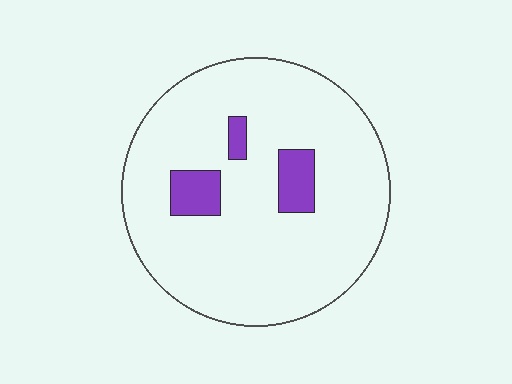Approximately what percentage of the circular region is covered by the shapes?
Approximately 10%.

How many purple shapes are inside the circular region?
3.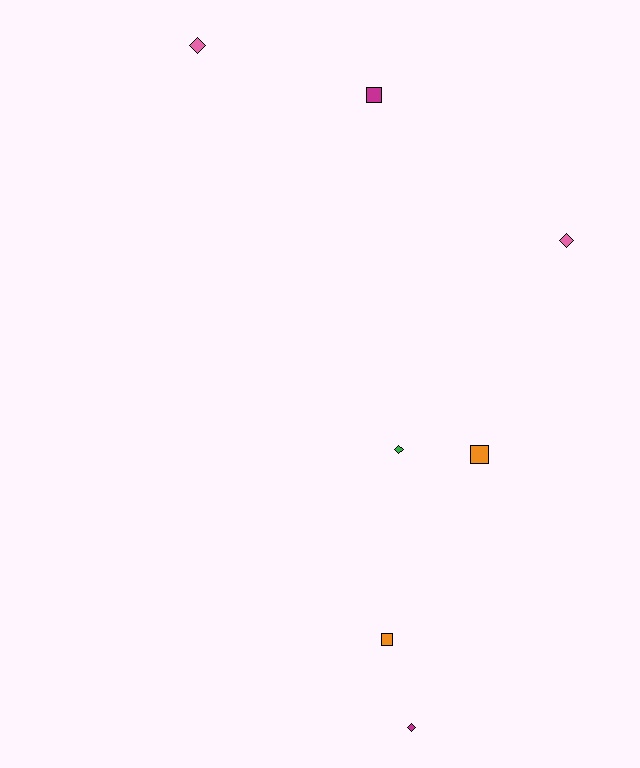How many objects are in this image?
There are 7 objects.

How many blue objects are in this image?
There are no blue objects.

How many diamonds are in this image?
There are 4 diamonds.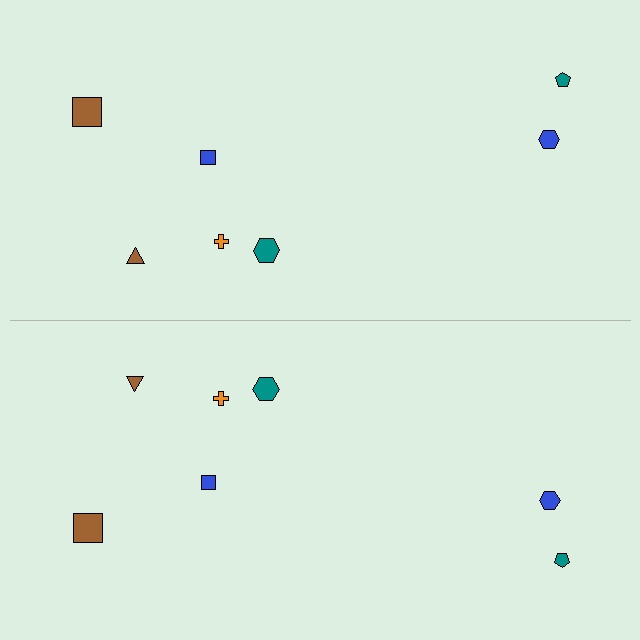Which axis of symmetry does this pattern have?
The pattern has a horizontal axis of symmetry running through the center of the image.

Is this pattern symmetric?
Yes, this pattern has bilateral (reflection) symmetry.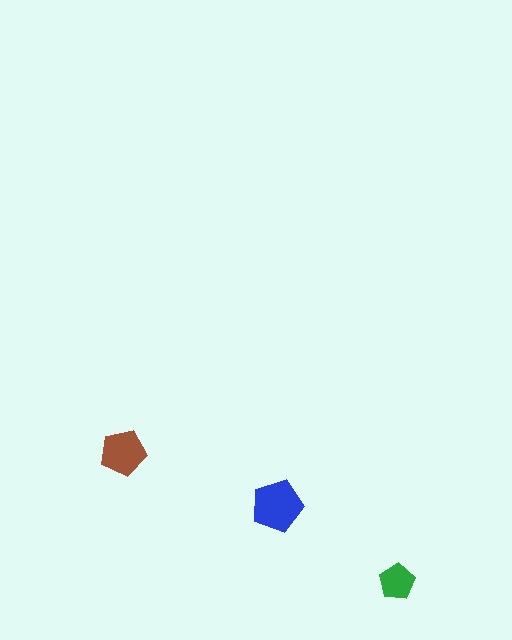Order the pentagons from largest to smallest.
the blue one, the brown one, the green one.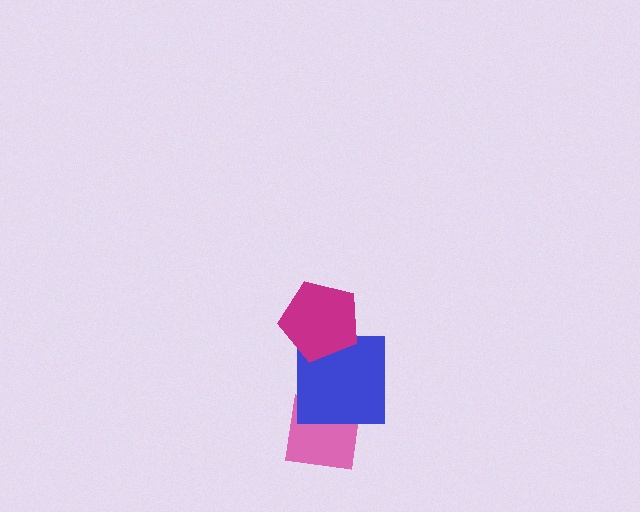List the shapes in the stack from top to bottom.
From top to bottom: the magenta pentagon, the blue square, the pink square.